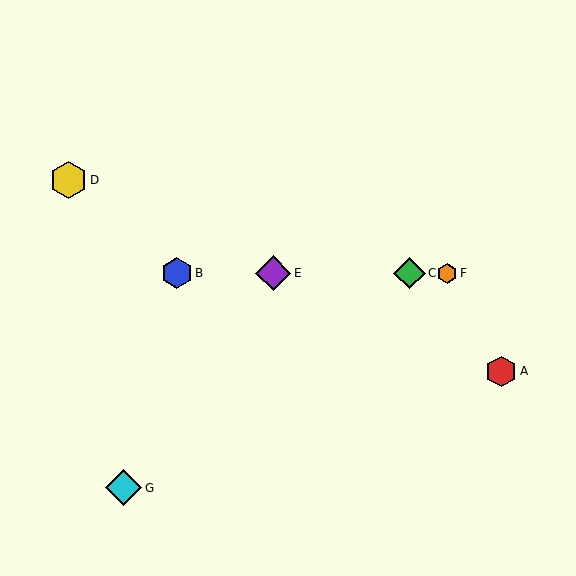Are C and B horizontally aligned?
Yes, both are at y≈273.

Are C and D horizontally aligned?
No, C is at y≈273 and D is at y≈180.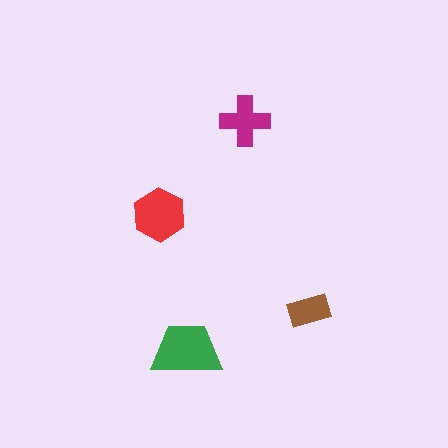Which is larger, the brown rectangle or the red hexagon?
The red hexagon.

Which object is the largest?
The green trapezoid.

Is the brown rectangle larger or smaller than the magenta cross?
Smaller.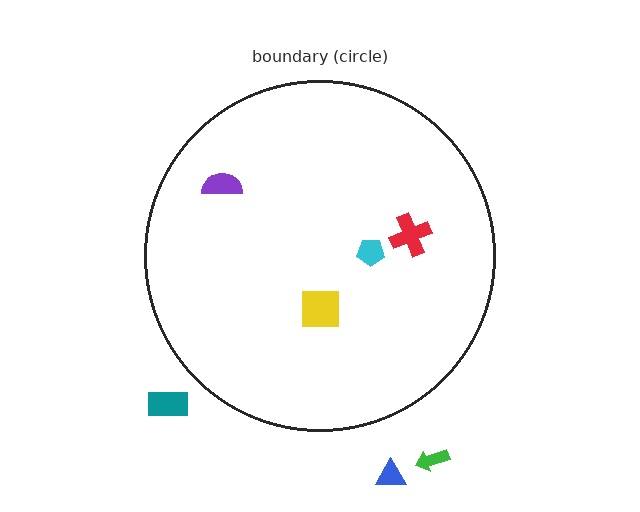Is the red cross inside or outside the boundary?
Inside.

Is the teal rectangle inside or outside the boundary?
Outside.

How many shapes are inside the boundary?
4 inside, 3 outside.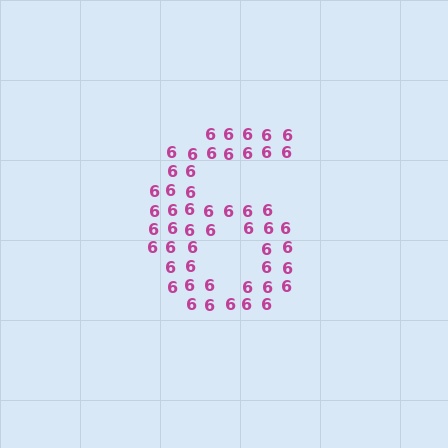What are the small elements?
The small elements are digit 6's.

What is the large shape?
The large shape is the digit 6.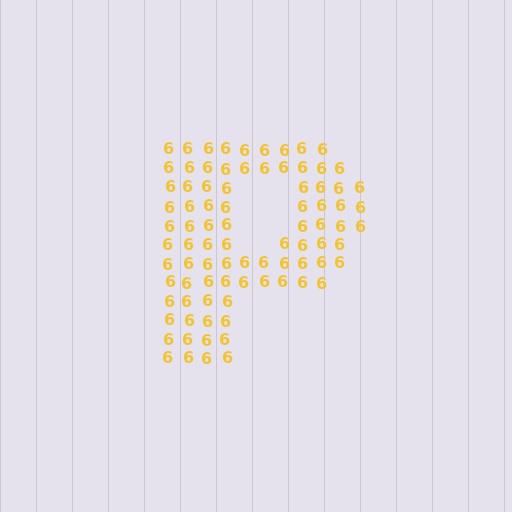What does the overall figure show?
The overall figure shows the letter P.